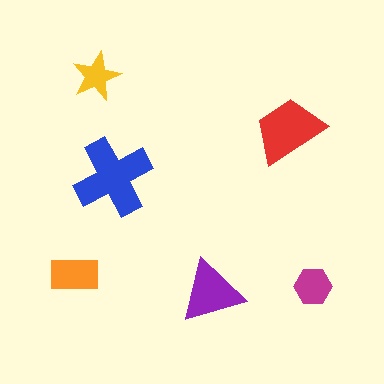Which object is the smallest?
The yellow star.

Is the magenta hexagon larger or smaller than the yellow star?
Larger.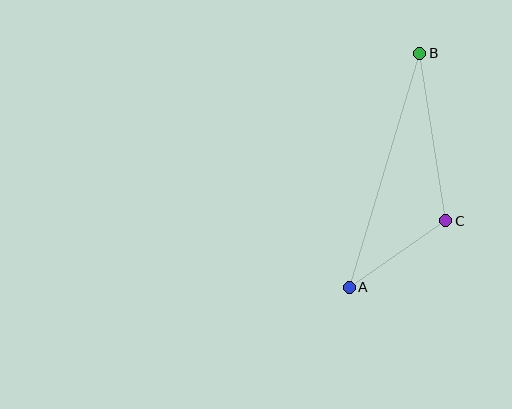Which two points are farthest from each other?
Points A and B are farthest from each other.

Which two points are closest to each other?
Points A and C are closest to each other.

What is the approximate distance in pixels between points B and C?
The distance between B and C is approximately 169 pixels.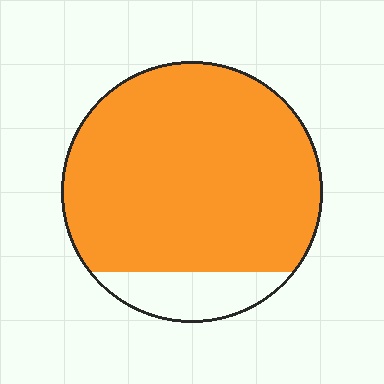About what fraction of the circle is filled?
About seven eighths (7/8).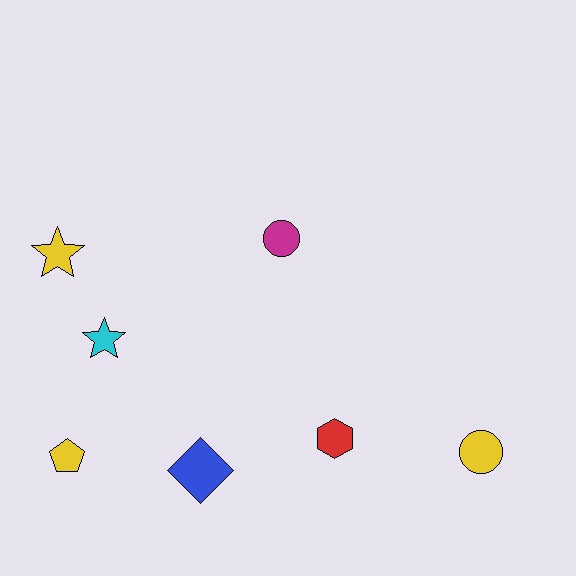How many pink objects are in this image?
There are no pink objects.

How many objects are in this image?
There are 7 objects.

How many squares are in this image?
There are no squares.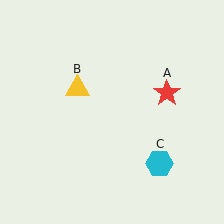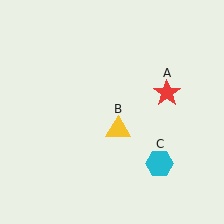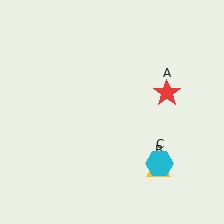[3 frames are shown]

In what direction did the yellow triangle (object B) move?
The yellow triangle (object B) moved down and to the right.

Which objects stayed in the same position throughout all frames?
Red star (object A) and cyan hexagon (object C) remained stationary.